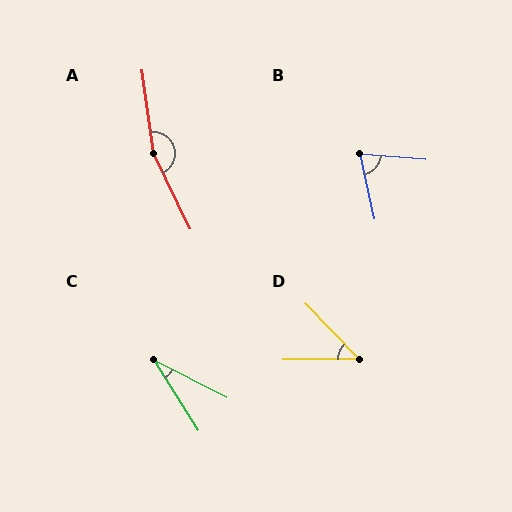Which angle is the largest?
A, at approximately 162 degrees.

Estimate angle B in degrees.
Approximately 73 degrees.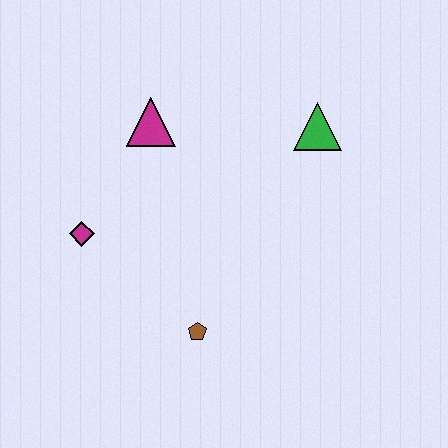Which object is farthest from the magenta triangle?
The brown pentagon is farthest from the magenta triangle.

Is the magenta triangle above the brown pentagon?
Yes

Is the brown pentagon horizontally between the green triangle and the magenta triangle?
Yes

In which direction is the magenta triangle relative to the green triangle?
The magenta triangle is to the left of the green triangle.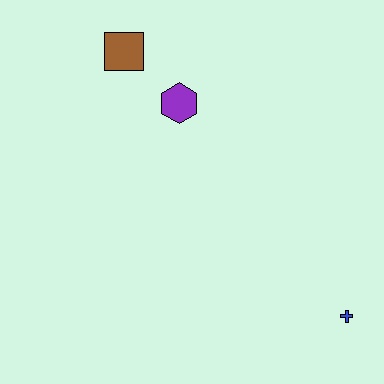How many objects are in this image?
There are 3 objects.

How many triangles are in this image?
There are no triangles.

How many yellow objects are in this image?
There are no yellow objects.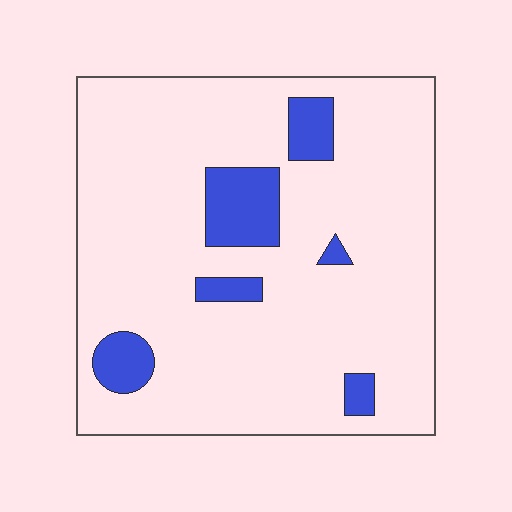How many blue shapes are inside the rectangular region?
6.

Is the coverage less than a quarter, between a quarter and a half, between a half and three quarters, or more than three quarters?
Less than a quarter.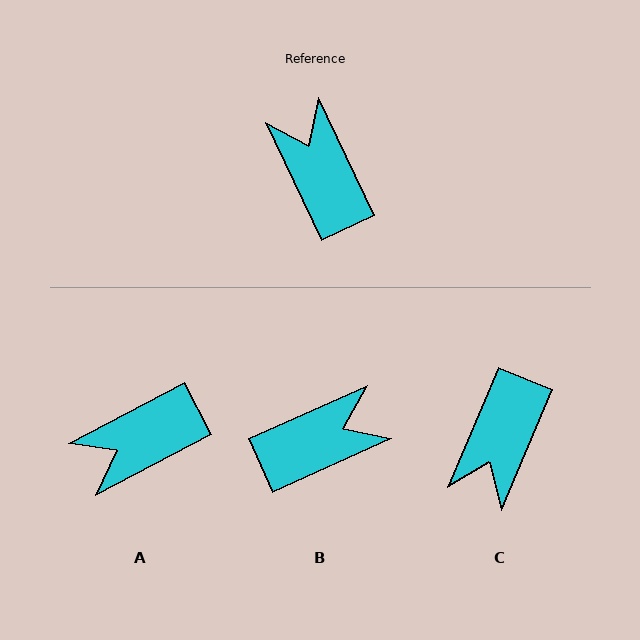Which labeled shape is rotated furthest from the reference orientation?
C, about 132 degrees away.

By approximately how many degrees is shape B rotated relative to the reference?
Approximately 91 degrees clockwise.